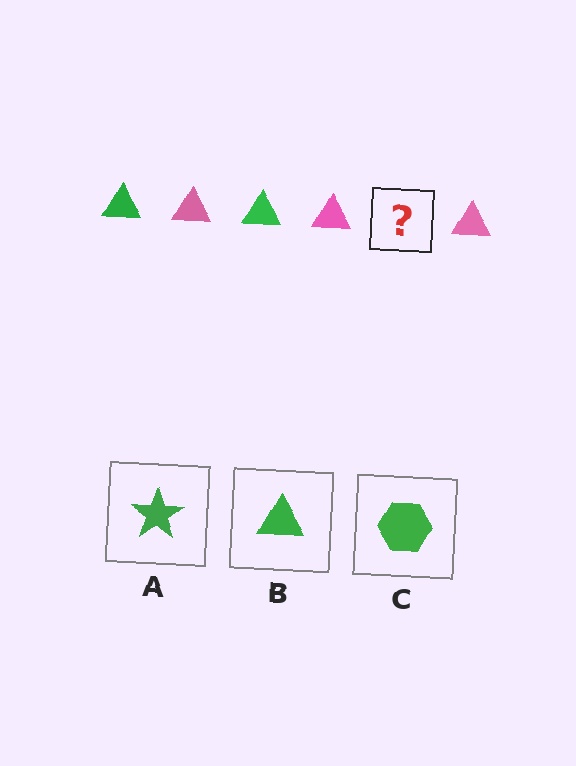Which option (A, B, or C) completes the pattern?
B.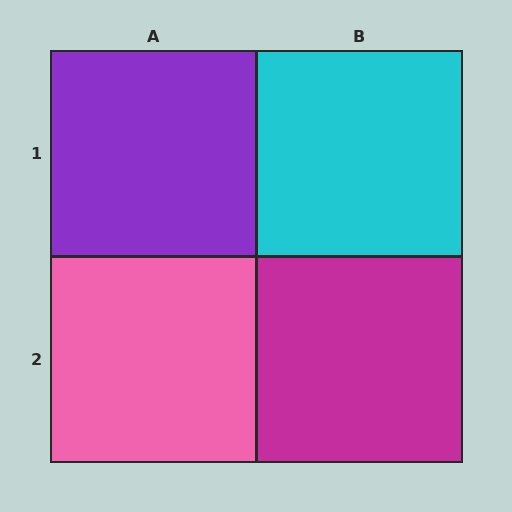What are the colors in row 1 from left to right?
Purple, cyan.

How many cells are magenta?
1 cell is magenta.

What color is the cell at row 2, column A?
Pink.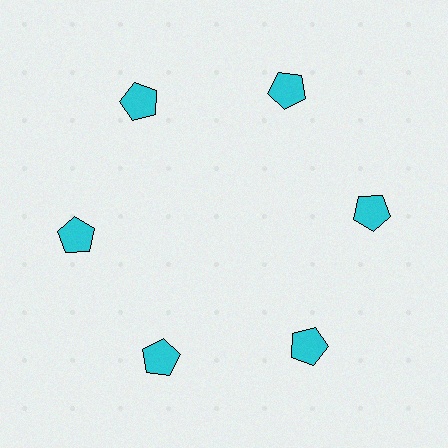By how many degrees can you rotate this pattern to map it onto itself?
The pattern maps onto itself every 60 degrees of rotation.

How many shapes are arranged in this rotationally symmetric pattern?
There are 6 shapes, arranged in 6 groups of 1.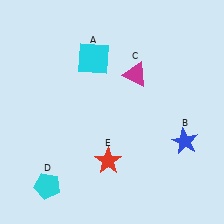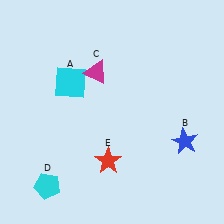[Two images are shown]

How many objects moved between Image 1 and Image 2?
2 objects moved between the two images.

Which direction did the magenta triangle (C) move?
The magenta triangle (C) moved left.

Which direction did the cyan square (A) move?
The cyan square (A) moved down.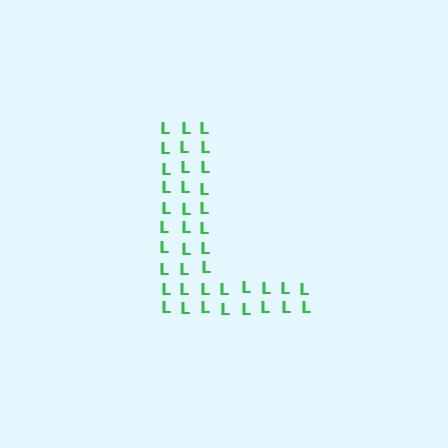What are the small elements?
The small elements are letter L's.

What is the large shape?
The large shape is the letter L.